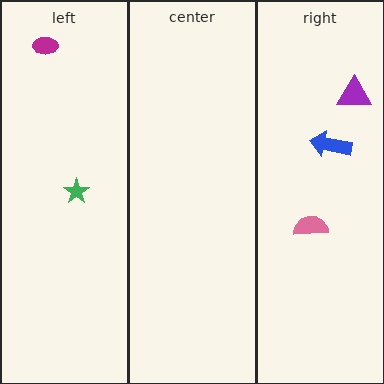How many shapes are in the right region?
3.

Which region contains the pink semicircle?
The right region.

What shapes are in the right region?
The blue arrow, the purple triangle, the pink semicircle.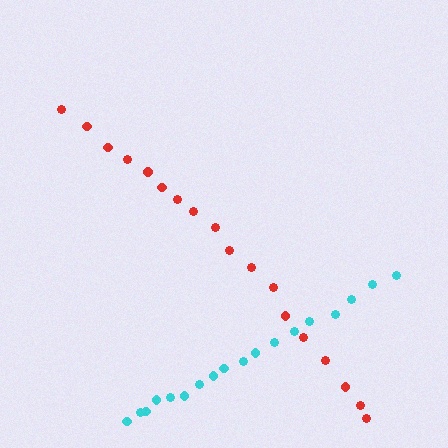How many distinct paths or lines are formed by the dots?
There are 2 distinct paths.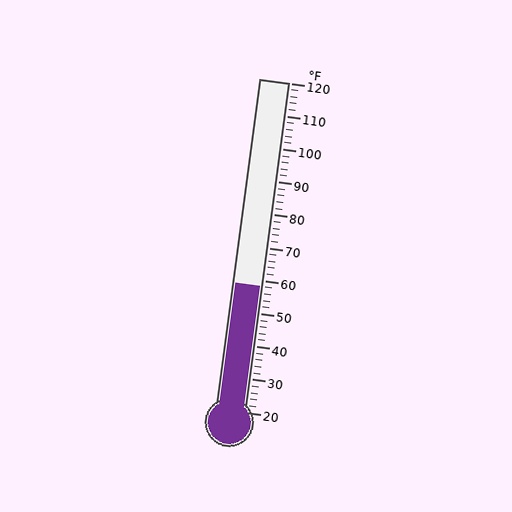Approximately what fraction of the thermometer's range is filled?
The thermometer is filled to approximately 40% of its range.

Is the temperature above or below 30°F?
The temperature is above 30°F.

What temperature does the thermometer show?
The thermometer shows approximately 58°F.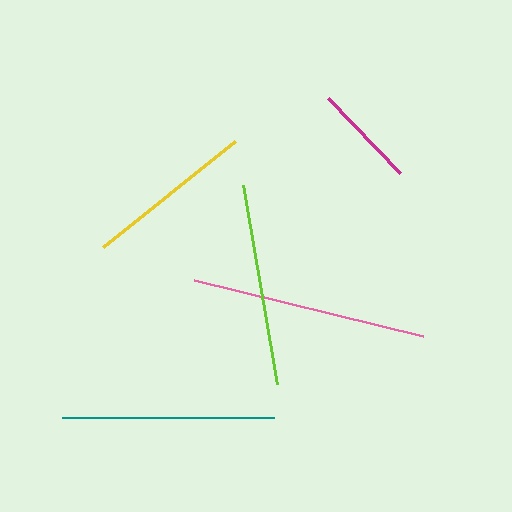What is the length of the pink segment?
The pink segment is approximately 236 pixels long.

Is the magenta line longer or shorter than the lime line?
The lime line is longer than the magenta line.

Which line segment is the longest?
The pink line is the longest at approximately 236 pixels.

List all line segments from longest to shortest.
From longest to shortest: pink, teal, lime, yellow, magenta.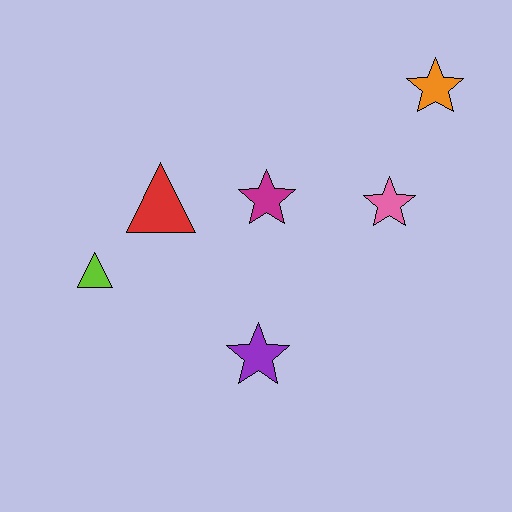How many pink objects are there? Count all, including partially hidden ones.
There is 1 pink object.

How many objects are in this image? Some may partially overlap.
There are 6 objects.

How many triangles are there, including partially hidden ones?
There are 2 triangles.